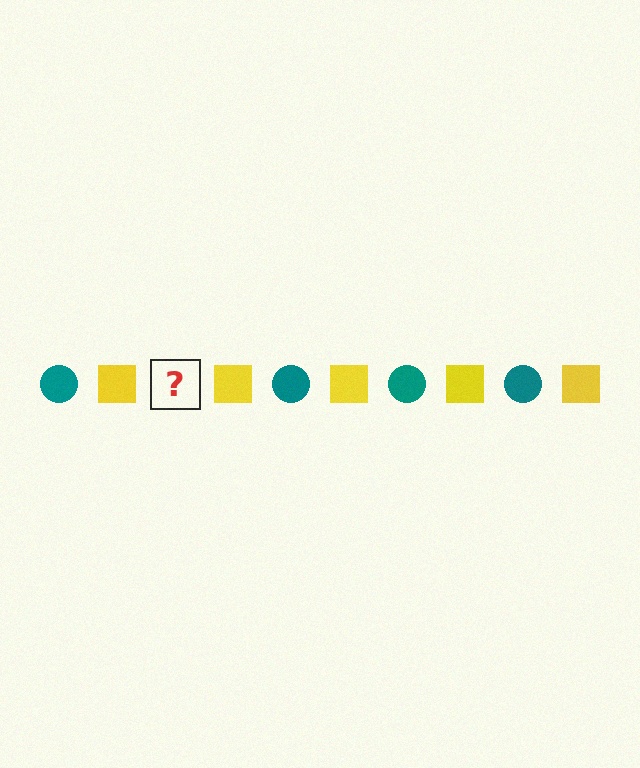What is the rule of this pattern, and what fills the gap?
The rule is that the pattern alternates between teal circle and yellow square. The gap should be filled with a teal circle.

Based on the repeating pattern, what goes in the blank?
The blank should be a teal circle.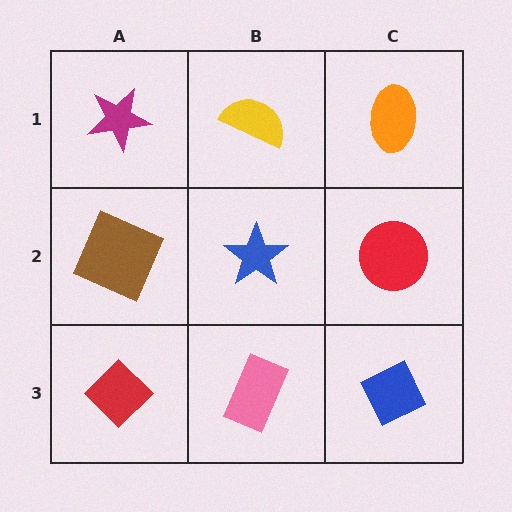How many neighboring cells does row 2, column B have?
4.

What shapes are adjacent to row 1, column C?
A red circle (row 2, column C), a yellow semicircle (row 1, column B).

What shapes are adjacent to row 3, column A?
A brown square (row 2, column A), a pink rectangle (row 3, column B).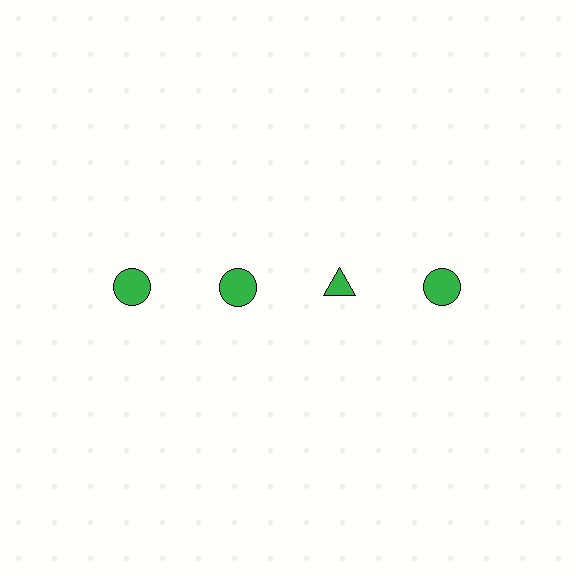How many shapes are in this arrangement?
There are 4 shapes arranged in a grid pattern.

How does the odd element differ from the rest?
It has a different shape: triangle instead of circle.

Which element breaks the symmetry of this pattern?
The green triangle in the top row, center column breaks the symmetry. All other shapes are green circles.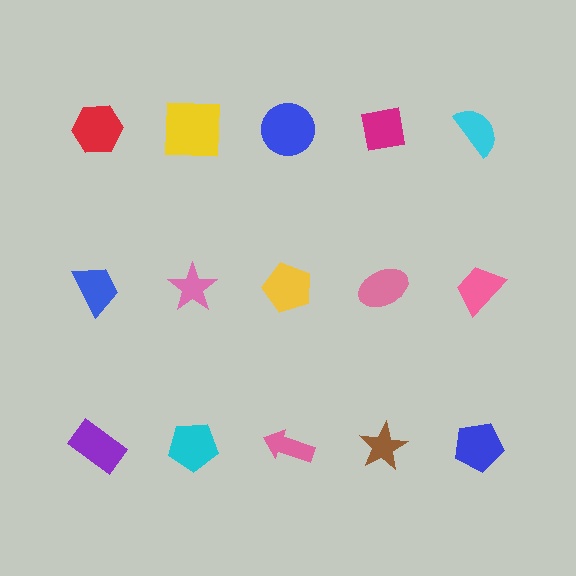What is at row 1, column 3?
A blue circle.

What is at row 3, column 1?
A purple rectangle.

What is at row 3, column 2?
A cyan pentagon.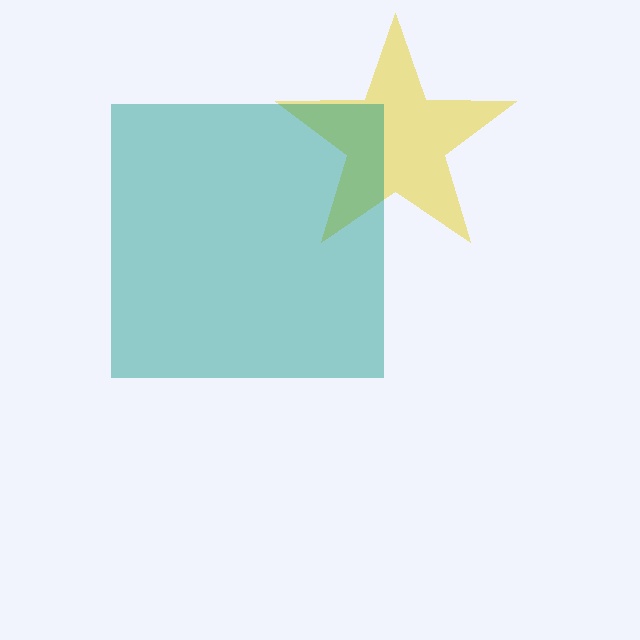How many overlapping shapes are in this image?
There are 2 overlapping shapes in the image.